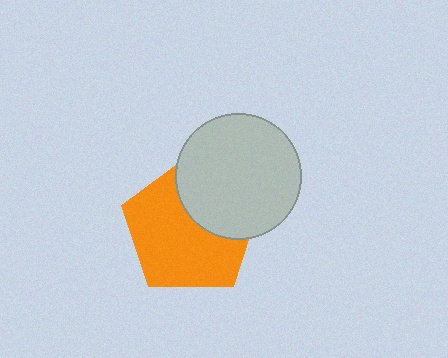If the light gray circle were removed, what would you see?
You would see the complete orange pentagon.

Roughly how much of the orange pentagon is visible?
Most of it is visible (roughly 66%).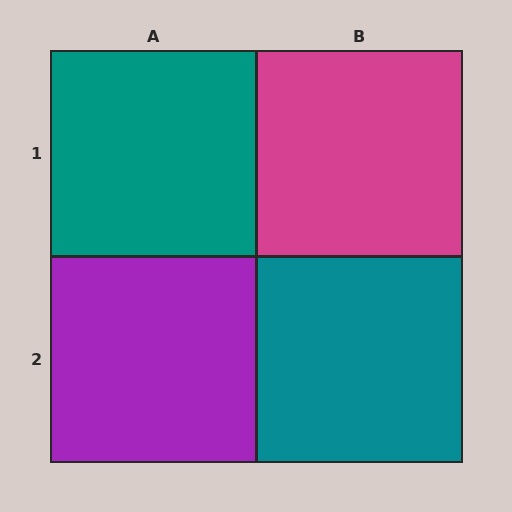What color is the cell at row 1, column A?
Teal.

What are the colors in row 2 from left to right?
Purple, teal.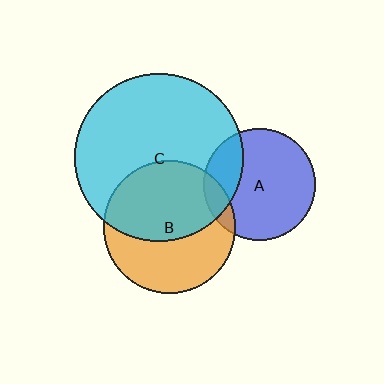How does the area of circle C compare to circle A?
Approximately 2.2 times.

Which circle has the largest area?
Circle C (cyan).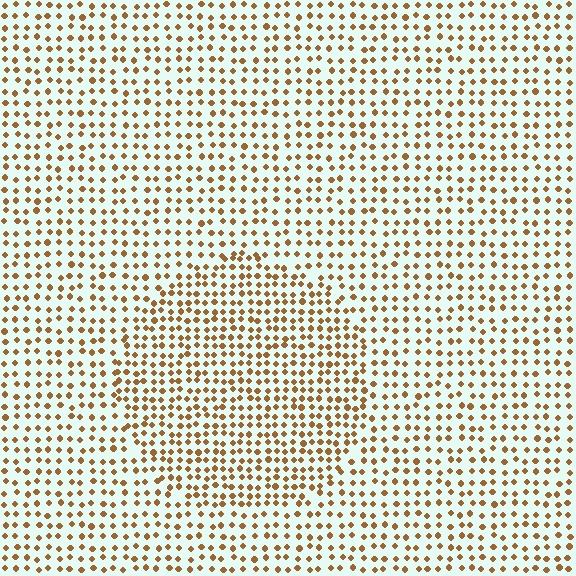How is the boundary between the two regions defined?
The boundary is defined by a change in element density (approximately 1.5x ratio). All elements are the same color, size, and shape.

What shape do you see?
I see a circle.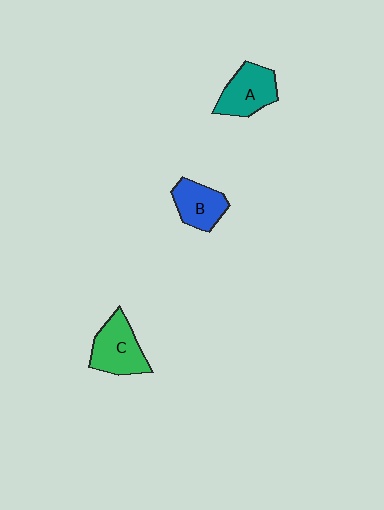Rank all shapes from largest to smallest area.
From largest to smallest: C (green), A (teal), B (blue).